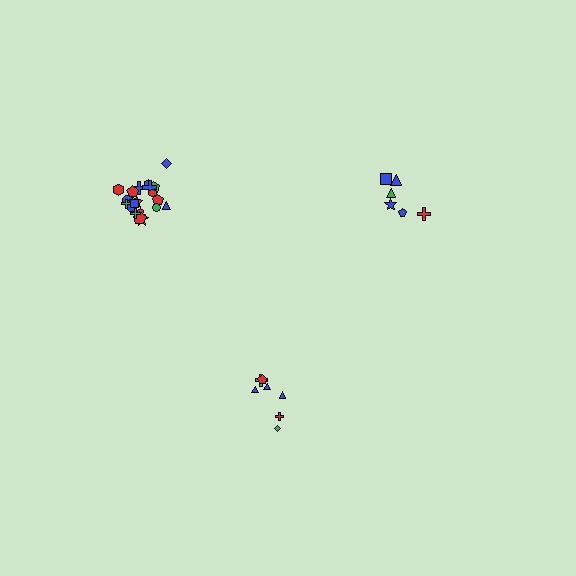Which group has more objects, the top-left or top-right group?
The top-left group.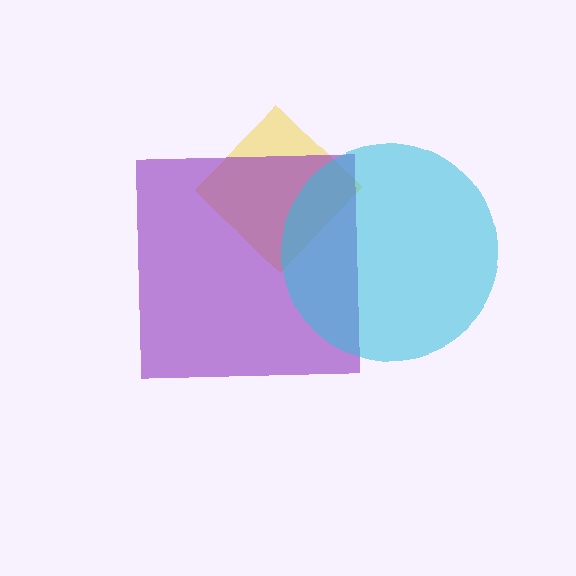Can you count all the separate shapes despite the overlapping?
Yes, there are 3 separate shapes.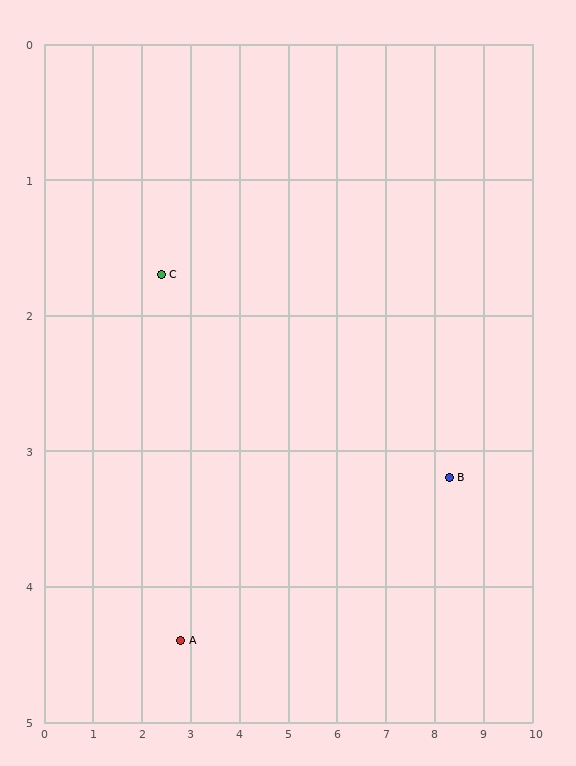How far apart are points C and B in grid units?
Points C and B are about 6.1 grid units apart.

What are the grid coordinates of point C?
Point C is at approximately (2.4, 1.7).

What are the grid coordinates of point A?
Point A is at approximately (2.8, 4.4).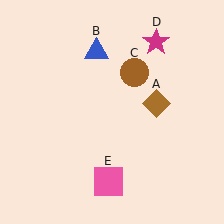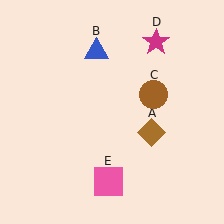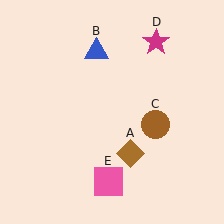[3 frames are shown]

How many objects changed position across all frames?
2 objects changed position: brown diamond (object A), brown circle (object C).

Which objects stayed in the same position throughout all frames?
Blue triangle (object B) and magenta star (object D) and pink square (object E) remained stationary.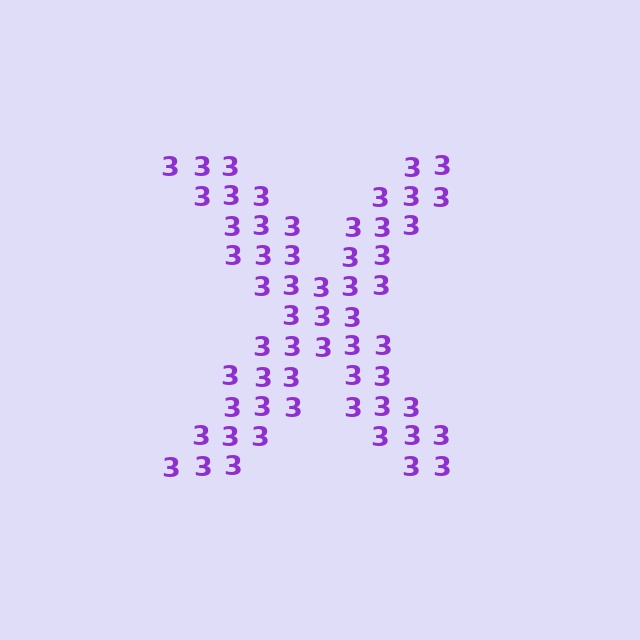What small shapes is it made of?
It is made of small digit 3's.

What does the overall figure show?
The overall figure shows the letter X.